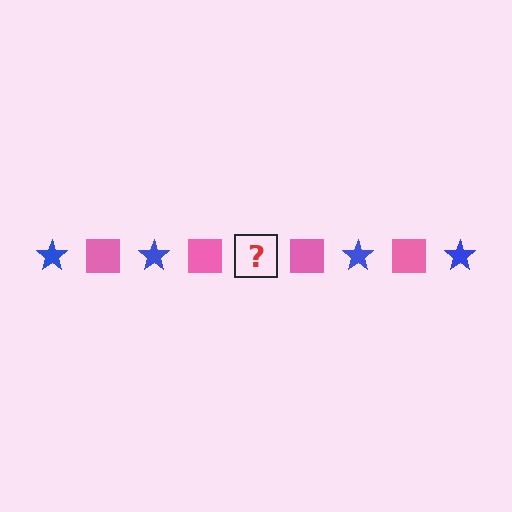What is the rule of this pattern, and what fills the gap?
The rule is that the pattern alternates between blue star and pink square. The gap should be filled with a blue star.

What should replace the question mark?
The question mark should be replaced with a blue star.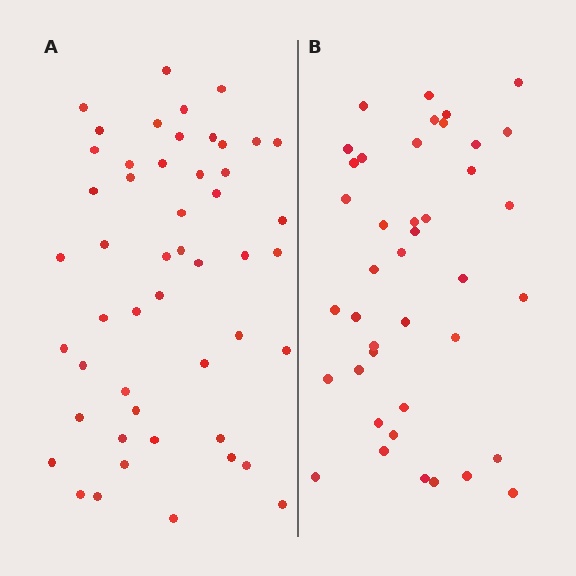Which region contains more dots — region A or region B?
Region A (the left region) has more dots.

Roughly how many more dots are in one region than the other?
Region A has roughly 8 or so more dots than region B.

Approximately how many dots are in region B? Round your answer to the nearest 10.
About 40 dots. (The exact count is 41, which rounds to 40.)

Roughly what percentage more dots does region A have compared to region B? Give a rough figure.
About 20% more.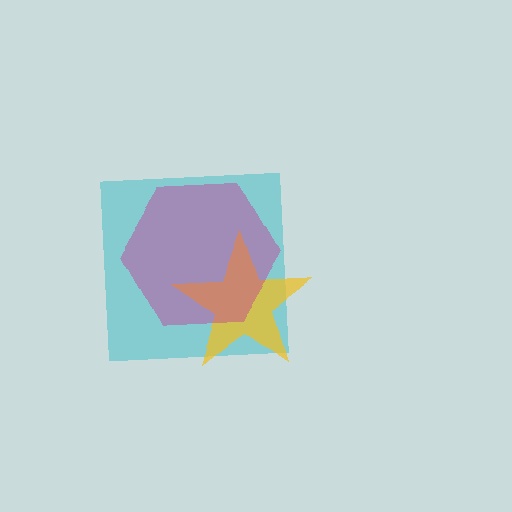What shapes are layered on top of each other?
The layered shapes are: a cyan square, a yellow star, a magenta hexagon.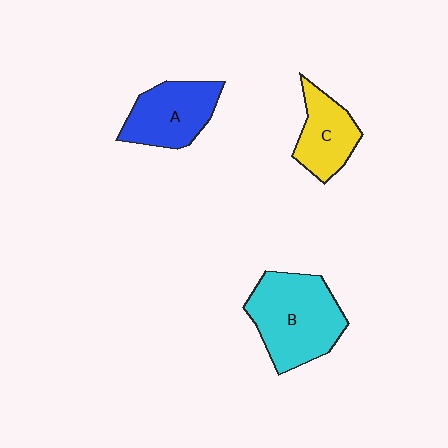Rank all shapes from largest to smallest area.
From largest to smallest: B (cyan), A (blue), C (yellow).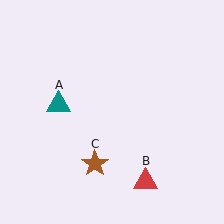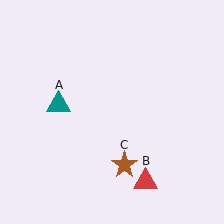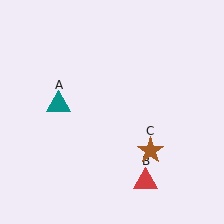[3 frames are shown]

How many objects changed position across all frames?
1 object changed position: brown star (object C).